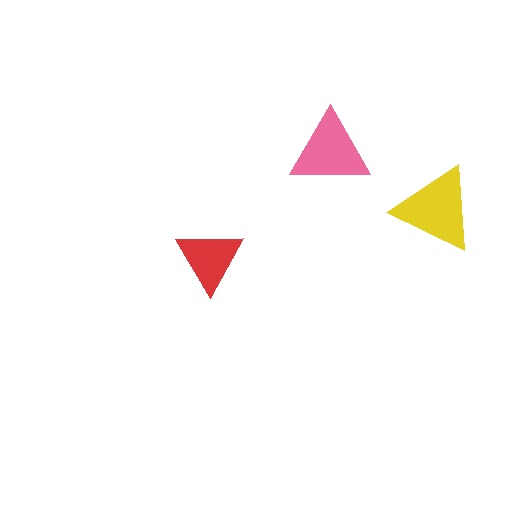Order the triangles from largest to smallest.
the yellow one, the pink one, the red one.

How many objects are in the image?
There are 3 objects in the image.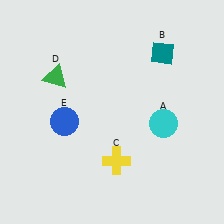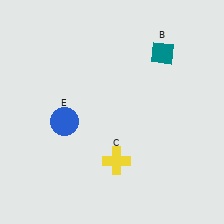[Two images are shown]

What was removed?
The green triangle (D), the cyan circle (A) were removed in Image 2.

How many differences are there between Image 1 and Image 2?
There are 2 differences between the two images.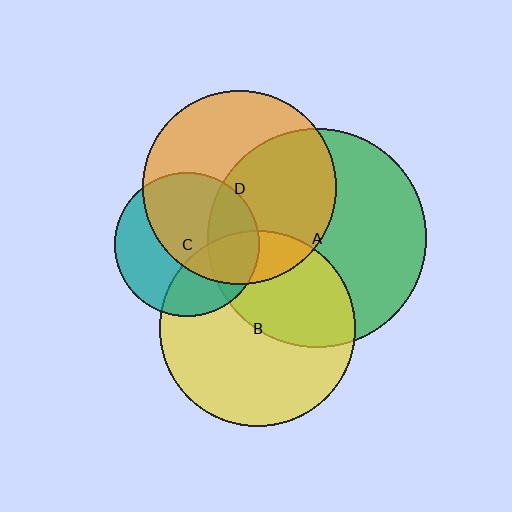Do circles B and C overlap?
Yes.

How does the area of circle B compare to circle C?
Approximately 1.8 times.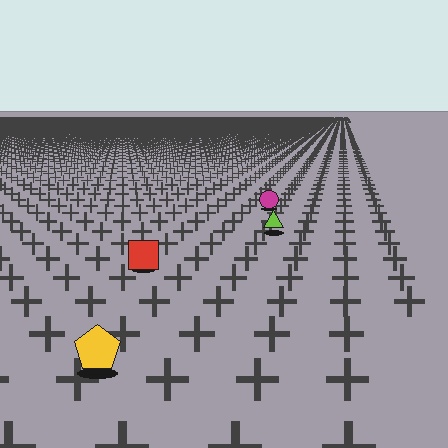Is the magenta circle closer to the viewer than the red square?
No. The red square is closer — you can tell from the texture gradient: the ground texture is coarser near it.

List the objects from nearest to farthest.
From nearest to farthest: the yellow pentagon, the red square, the lime triangle, the magenta circle.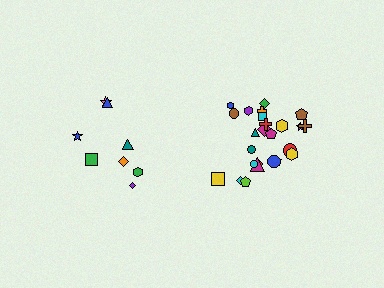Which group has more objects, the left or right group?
The right group.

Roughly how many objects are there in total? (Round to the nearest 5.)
Roughly 35 objects in total.